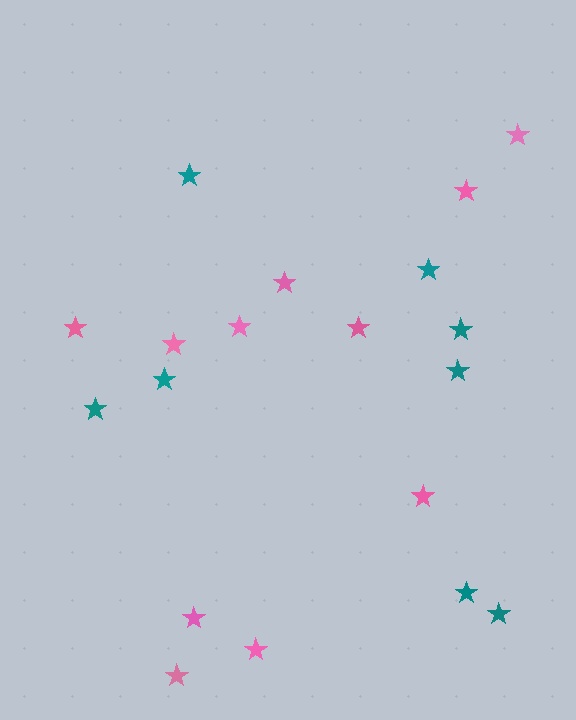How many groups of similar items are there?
There are 2 groups: one group of pink stars (11) and one group of teal stars (8).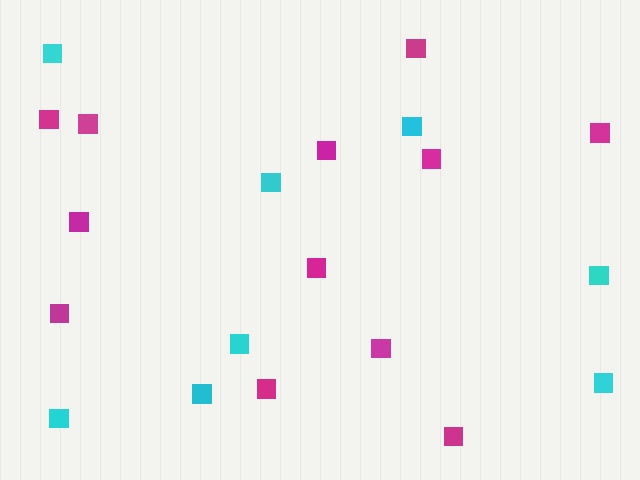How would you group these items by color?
There are 2 groups: one group of cyan squares (8) and one group of magenta squares (12).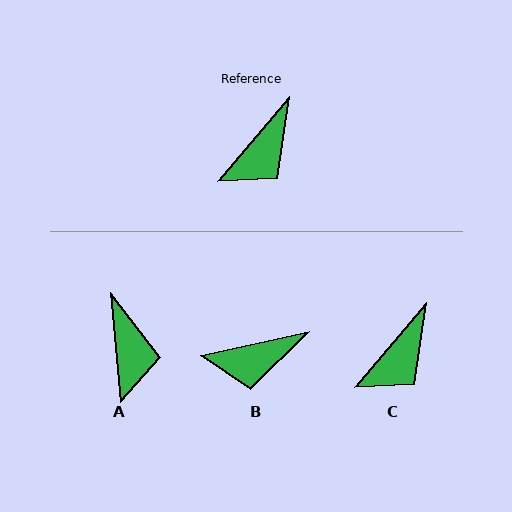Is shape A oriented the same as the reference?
No, it is off by about 46 degrees.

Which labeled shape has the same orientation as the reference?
C.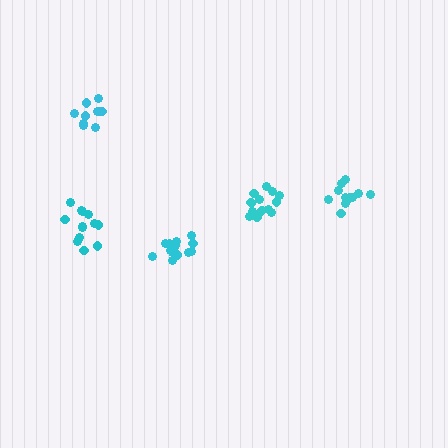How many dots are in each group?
Group 1: 14 dots, Group 2: 16 dots, Group 3: 11 dots, Group 4: 10 dots, Group 5: 13 dots (64 total).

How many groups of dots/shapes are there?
There are 5 groups.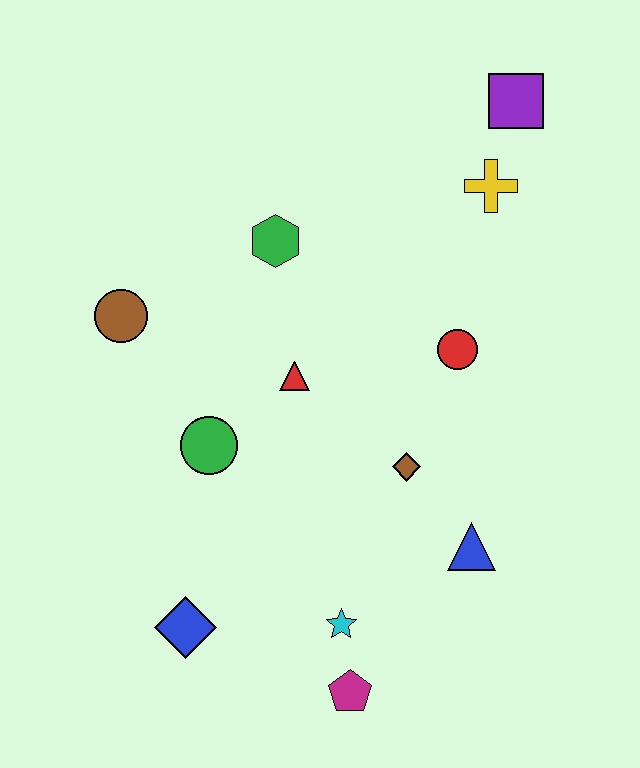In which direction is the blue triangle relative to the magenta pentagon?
The blue triangle is above the magenta pentagon.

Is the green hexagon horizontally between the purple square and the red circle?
No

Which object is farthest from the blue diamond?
The purple square is farthest from the blue diamond.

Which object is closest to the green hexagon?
The red triangle is closest to the green hexagon.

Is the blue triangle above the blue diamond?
Yes